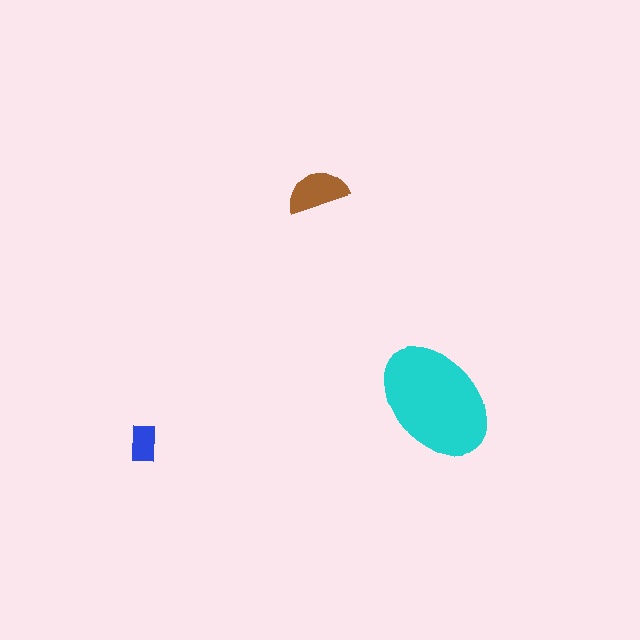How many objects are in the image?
There are 3 objects in the image.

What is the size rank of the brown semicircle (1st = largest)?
2nd.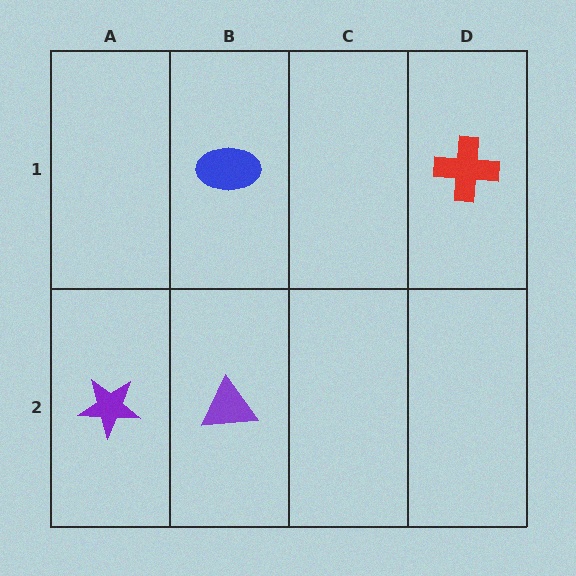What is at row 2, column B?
A purple triangle.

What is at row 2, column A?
A purple star.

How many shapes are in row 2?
2 shapes.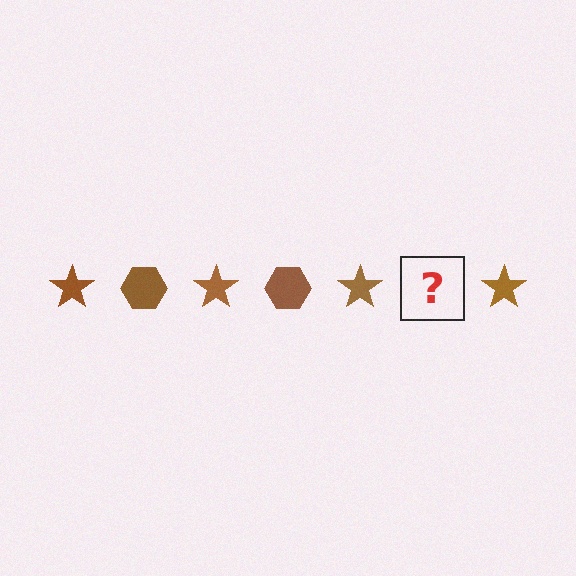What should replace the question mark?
The question mark should be replaced with a brown hexagon.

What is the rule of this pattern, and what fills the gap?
The rule is that the pattern cycles through star, hexagon shapes in brown. The gap should be filled with a brown hexagon.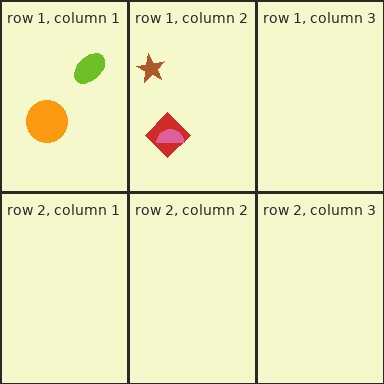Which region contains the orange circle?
The row 1, column 1 region.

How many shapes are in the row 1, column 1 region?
2.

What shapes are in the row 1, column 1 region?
The lime ellipse, the orange circle.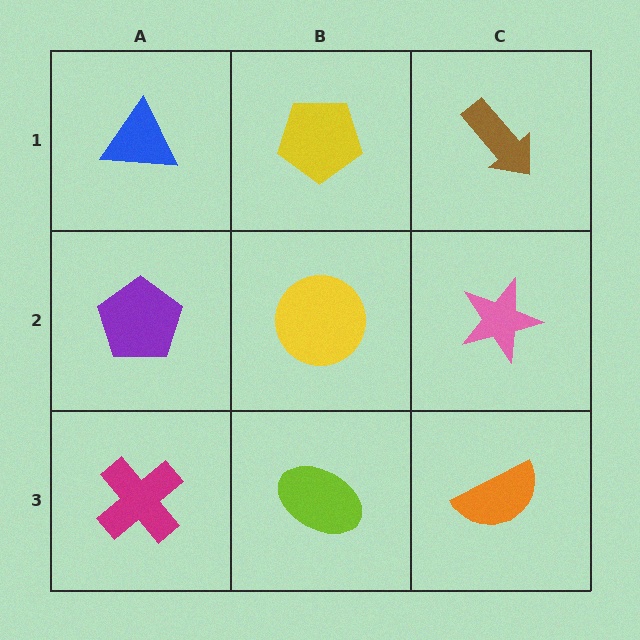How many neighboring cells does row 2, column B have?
4.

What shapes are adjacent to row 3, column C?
A pink star (row 2, column C), a lime ellipse (row 3, column B).